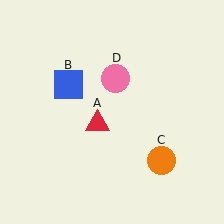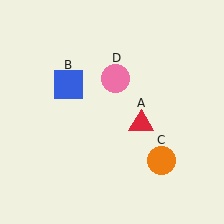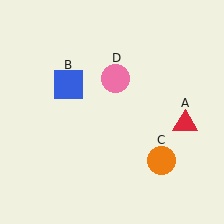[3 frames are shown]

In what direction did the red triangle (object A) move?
The red triangle (object A) moved right.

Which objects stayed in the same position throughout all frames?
Blue square (object B) and orange circle (object C) and pink circle (object D) remained stationary.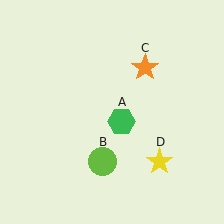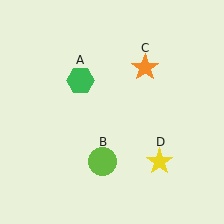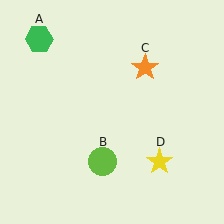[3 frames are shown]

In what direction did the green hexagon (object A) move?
The green hexagon (object A) moved up and to the left.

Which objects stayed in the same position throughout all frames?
Lime circle (object B) and orange star (object C) and yellow star (object D) remained stationary.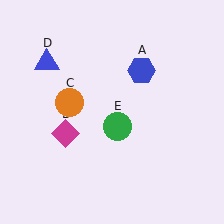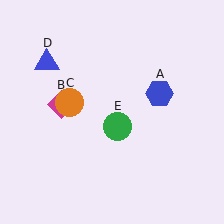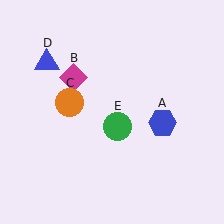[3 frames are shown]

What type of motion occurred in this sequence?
The blue hexagon (object A), magenta diamond (object B) rotated clockwise around the center of the scene.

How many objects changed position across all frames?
2 objects changed position: blue hexagon (object A), magenta diamond (object B).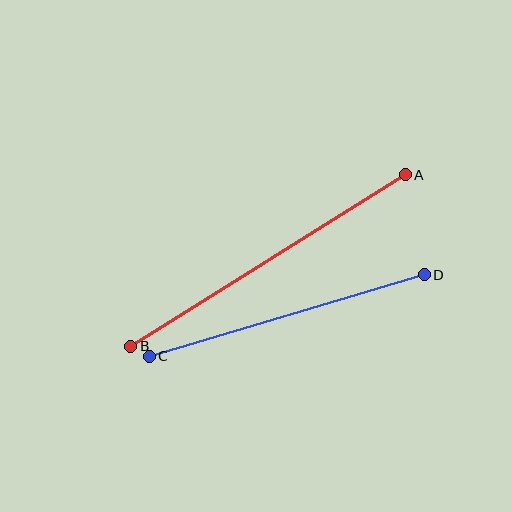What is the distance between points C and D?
The distance is approximately 287 pixels.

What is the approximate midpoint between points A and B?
The midpoint is at approximately (268, 260) pixels.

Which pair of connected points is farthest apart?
Points A and B are farthest apart.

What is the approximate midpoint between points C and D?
The midpoint is at approximately (287, 316) pixels.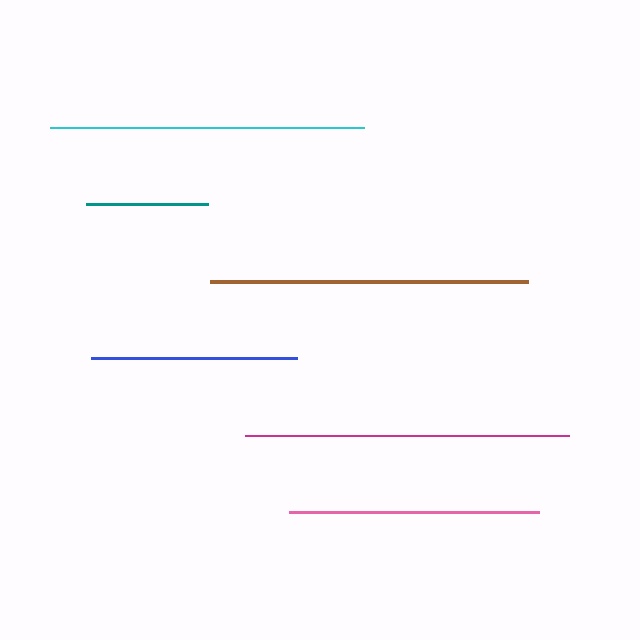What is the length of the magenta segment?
The magenta segment is approximately 324 pixels long.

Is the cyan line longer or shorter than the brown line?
The brown line is longer than the cyan line.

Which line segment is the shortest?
The teal line is the shortest at approximately 122 pixels.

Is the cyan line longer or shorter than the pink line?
The cyan line is longer than the pink line.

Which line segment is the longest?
The magenta line is the longest at approximately 324 pixels.